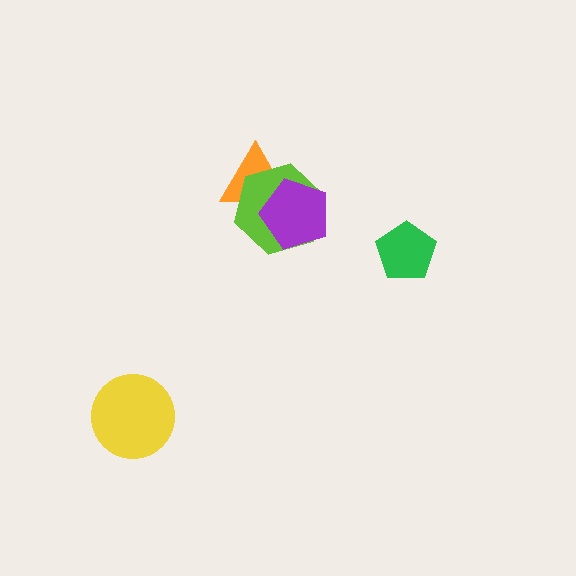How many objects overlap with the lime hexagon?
2 objects overlap with the lime hexagon.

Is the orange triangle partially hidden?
Yes, it is partially covered by another shape.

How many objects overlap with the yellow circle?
0 objects overlap with the yellow circle.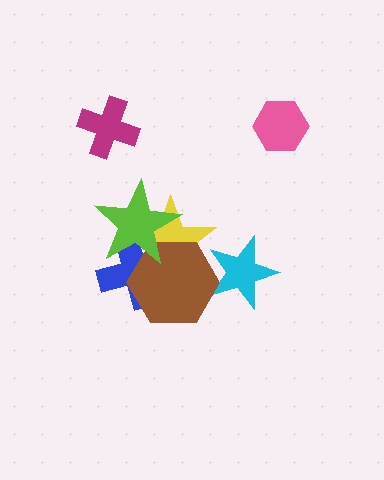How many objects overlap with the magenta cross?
0 objects overlap with the magenta cross.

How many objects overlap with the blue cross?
3 objects overlap with the blue cross.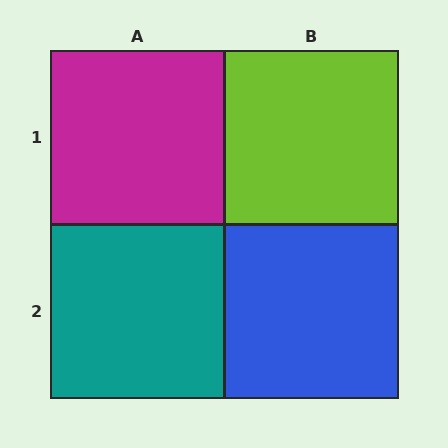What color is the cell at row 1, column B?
Lime.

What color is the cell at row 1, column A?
Magenta.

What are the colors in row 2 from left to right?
Teal, blue.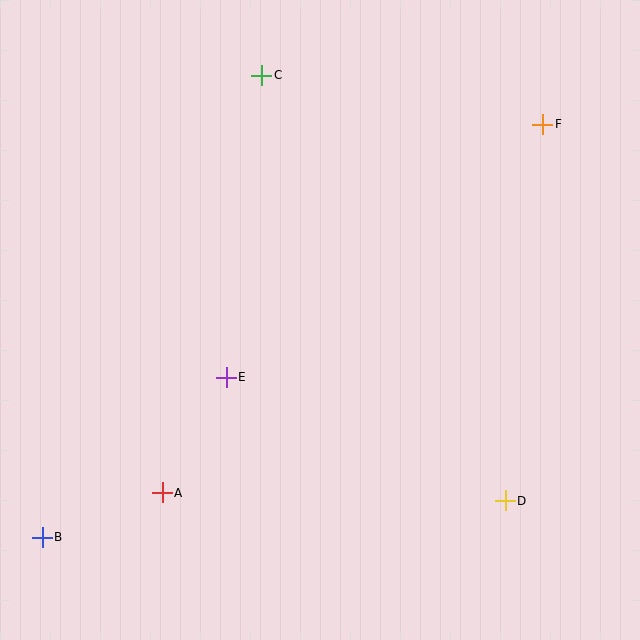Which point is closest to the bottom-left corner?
Point B is closest to the bottom-left corner.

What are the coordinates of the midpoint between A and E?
The midpoint between A and E is at (194, 435).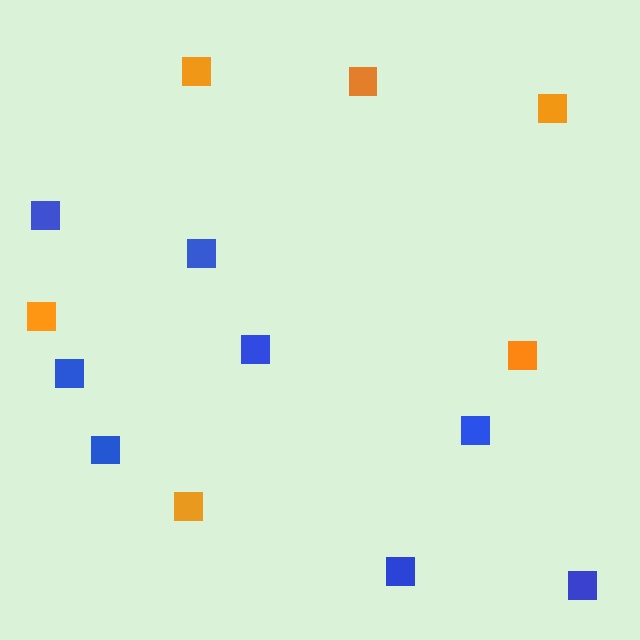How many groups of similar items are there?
There are 2 groups: one group of blue squares (8) and one group of orange squares (6).